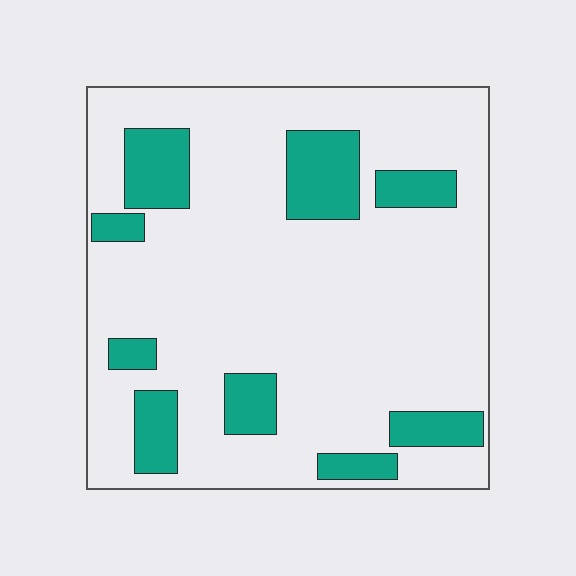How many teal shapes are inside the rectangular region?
9.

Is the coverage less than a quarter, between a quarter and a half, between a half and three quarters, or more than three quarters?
Less than a quarter.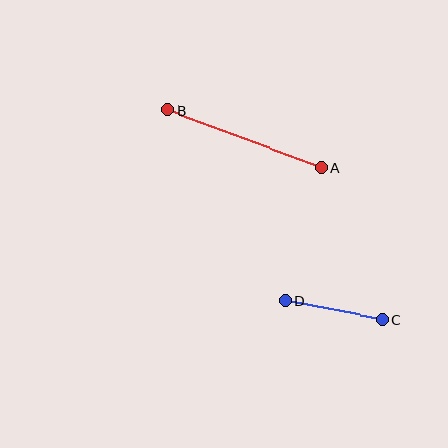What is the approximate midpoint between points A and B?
The midpoint is at approximately (244, 139) pixels.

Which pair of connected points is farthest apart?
Points A and B are farthest apart.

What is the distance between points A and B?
The distance is approximately 163 pixels.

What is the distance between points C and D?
The distance is approximately 99 pixels.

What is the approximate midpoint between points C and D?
The midpoint is at approximately (334, 310) pixels.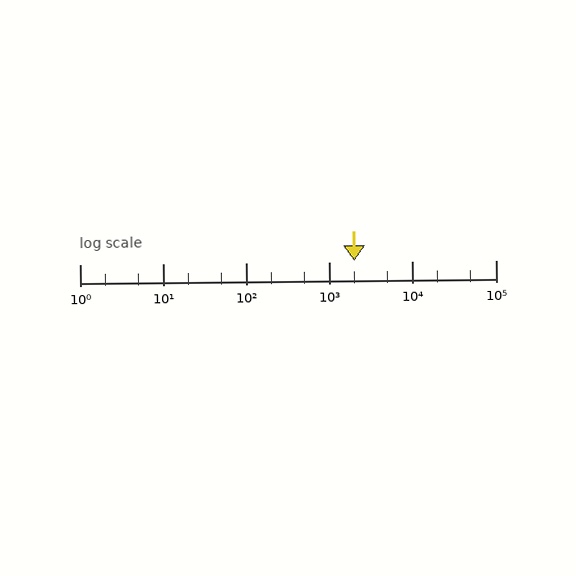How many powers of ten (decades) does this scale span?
The scale spans 5 decades, from 1 to 100000.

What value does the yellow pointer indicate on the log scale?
The pointer indicates approximately 2000.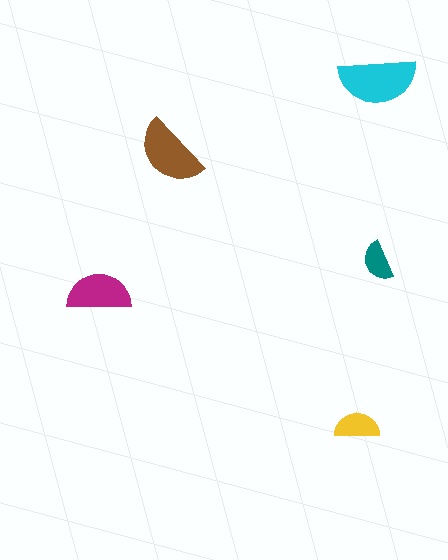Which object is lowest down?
The yellow semicircle is bottommost.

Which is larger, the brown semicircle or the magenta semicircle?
The brown one.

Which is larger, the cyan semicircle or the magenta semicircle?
The cyan one.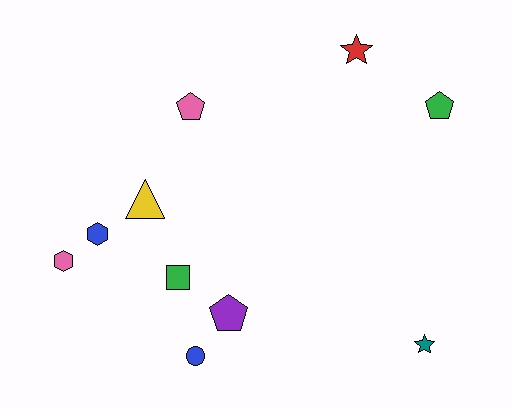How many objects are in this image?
There are 10 objects.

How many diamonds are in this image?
There are no diamonds.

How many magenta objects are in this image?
There are no magenta objects.